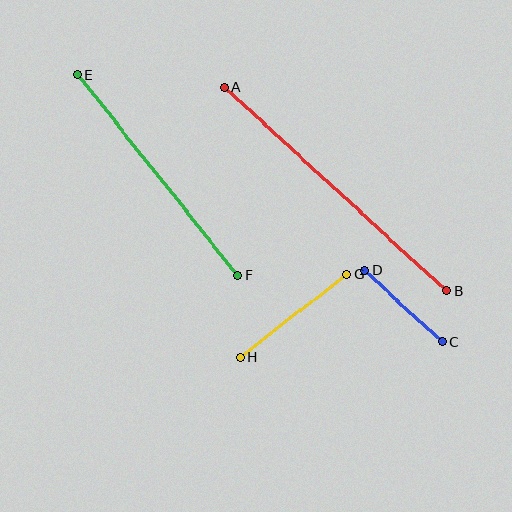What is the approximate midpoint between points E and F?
The midpoint is at approximately (157, 175) pixels.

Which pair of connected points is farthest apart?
Points A and B are farthest apart.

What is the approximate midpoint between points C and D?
The midpoint is at approximately (403, 306) pixels.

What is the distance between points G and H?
The distance is approximately 135 pixels.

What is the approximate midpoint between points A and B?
The midpoint is at approximately (335, 189) pixels.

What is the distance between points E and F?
The distance is approximately 257 pixels.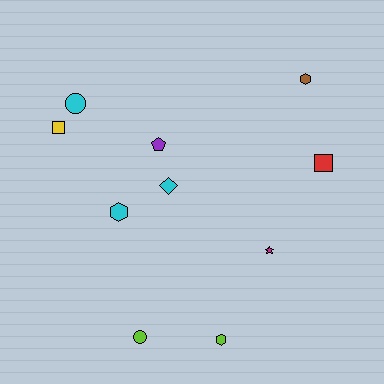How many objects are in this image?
There are 10 objects.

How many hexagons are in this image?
There are 3 hexagons.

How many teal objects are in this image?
There are no teal objects.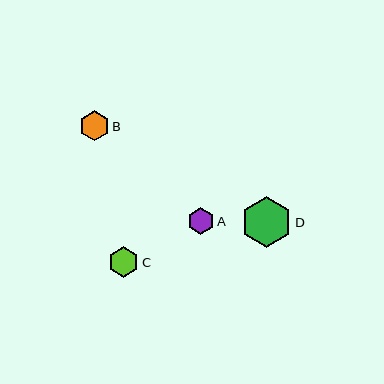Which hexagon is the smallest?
Hexagon A is the smallest with a size of approximately 26 pixels.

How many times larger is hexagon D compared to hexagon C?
Hexagon D is approximately 1.7 times the size of hexagon C.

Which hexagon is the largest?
Hexagon D is the largest with a size of approximately 51 pixels.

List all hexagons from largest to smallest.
From largest to smallest: D, C, B, A.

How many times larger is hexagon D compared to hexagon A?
Hexagon D is approximately 1.9 times the size of hexagon A.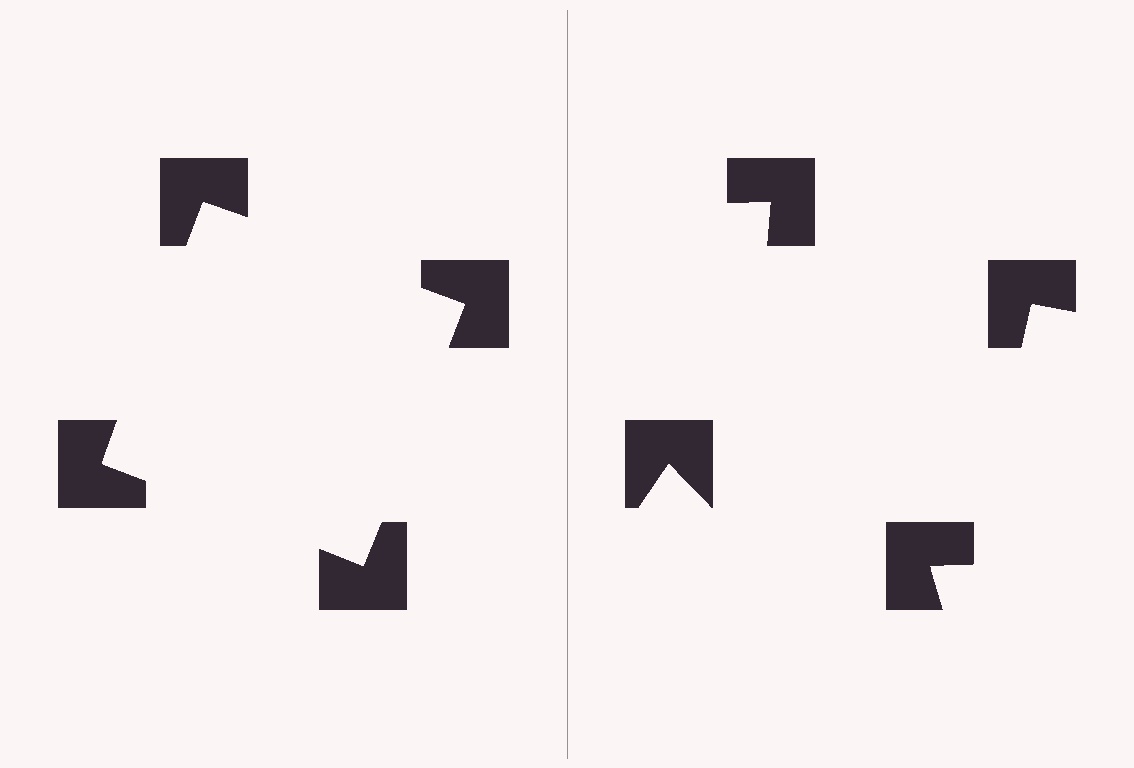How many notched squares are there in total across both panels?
8 — 4 on each side.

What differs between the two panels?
The notched squares are positioned identically on both sides; only the wedge orientations differ. On the left they align to a square; on the right they are misaligned.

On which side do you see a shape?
An illusory square appears on the left side. On the right side the wedge cuts are rotated, so no coherent shape forms.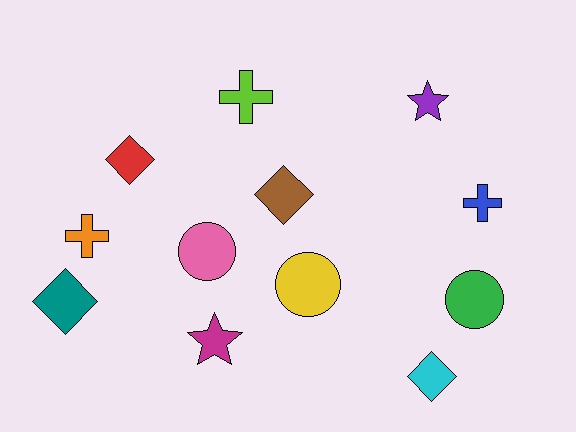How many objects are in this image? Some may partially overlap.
There are 12 objects.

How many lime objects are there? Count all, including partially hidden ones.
There is 1 lime object.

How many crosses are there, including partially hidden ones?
There are 3 crosses.